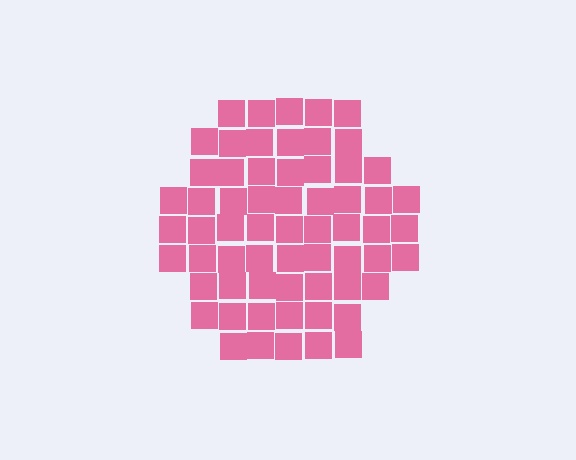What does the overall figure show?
The overall figure shows a hexagon.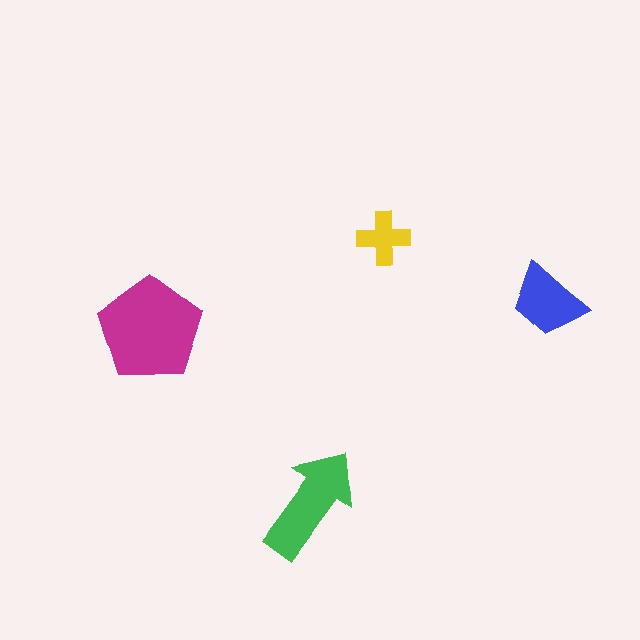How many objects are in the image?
There are 4 objects in the image.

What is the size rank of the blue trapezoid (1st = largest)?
3rd.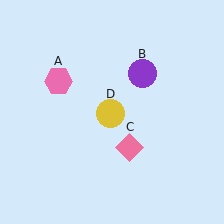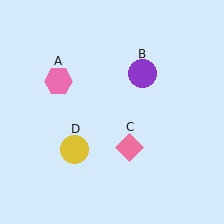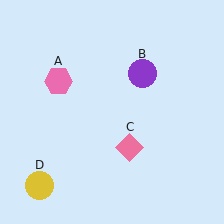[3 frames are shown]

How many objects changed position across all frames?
1 object changed position: yellow circle (object D).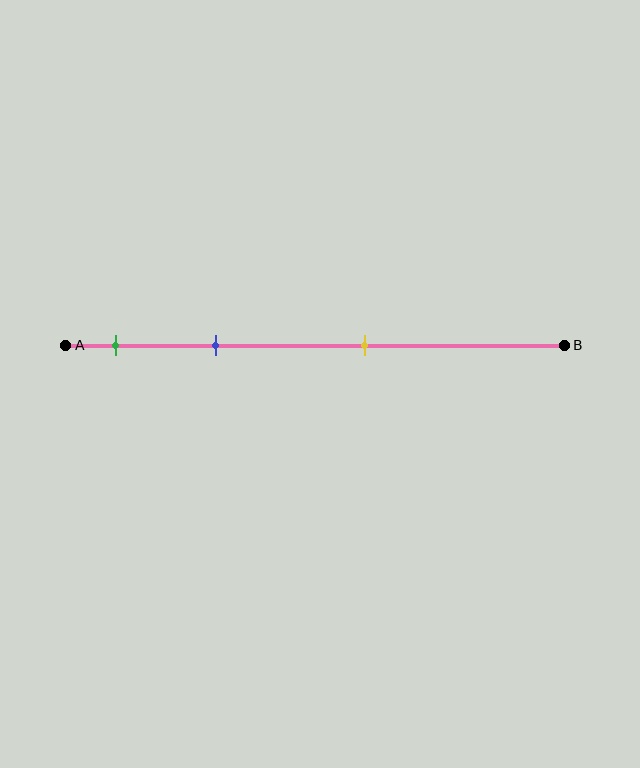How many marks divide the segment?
There are 3 marks dividing the segment.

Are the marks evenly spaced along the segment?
No, the marks are not evenly spaced.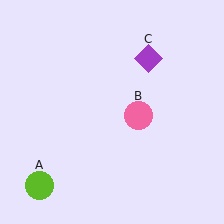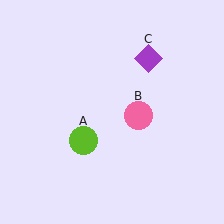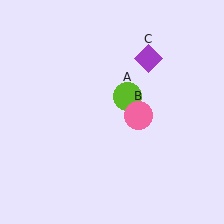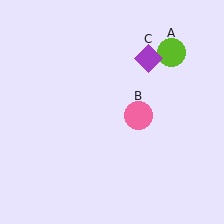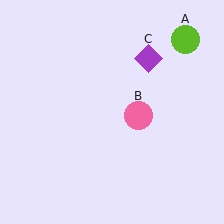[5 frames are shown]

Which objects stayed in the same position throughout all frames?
Pink circle (object B) and purple diamond (object C) remained stationary.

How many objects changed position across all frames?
1 object changed position: lime circle (object A).